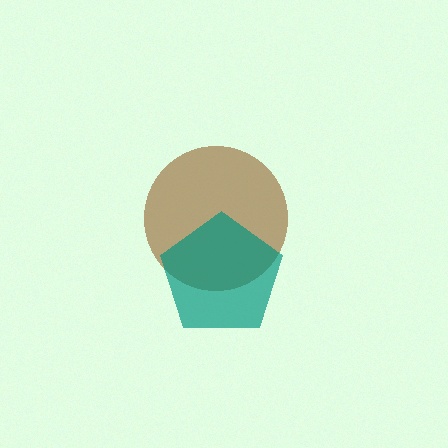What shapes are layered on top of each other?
The layered shapes are: a brown circle, a teal pentagon.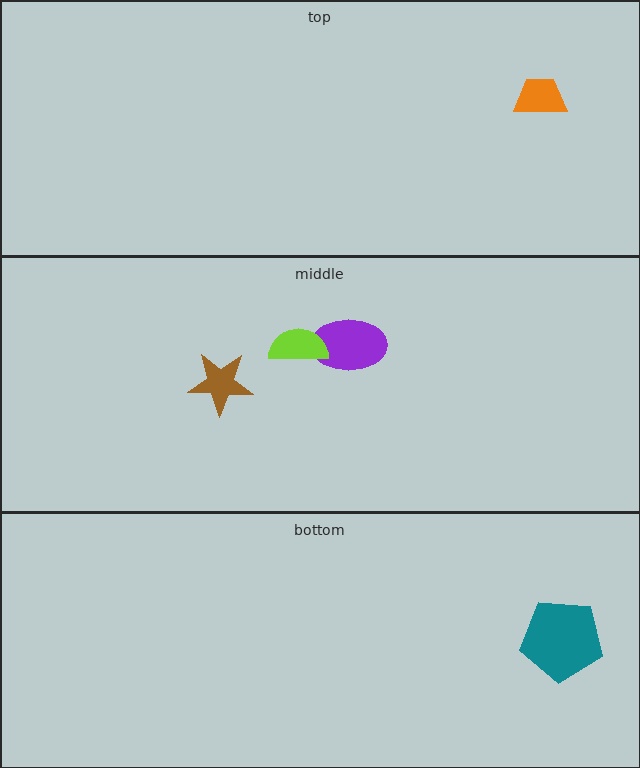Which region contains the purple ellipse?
The middle region.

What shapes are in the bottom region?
The teal pentagon.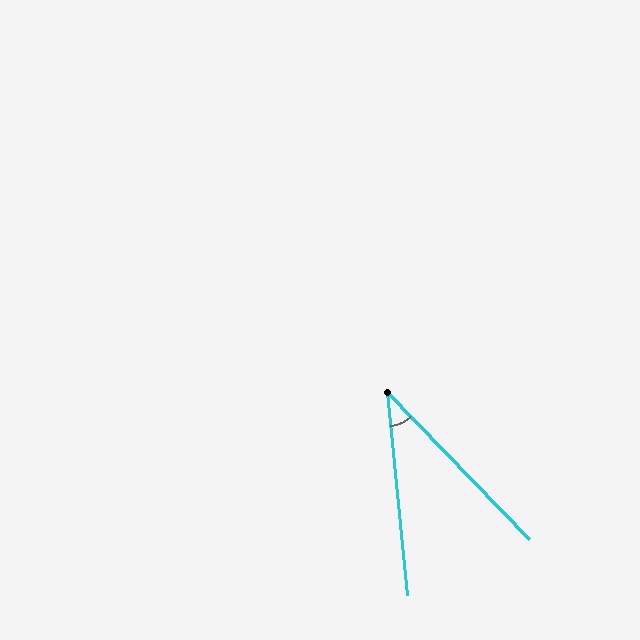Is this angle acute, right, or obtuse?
It is acute.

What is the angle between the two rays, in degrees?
Approximately 39 degrees.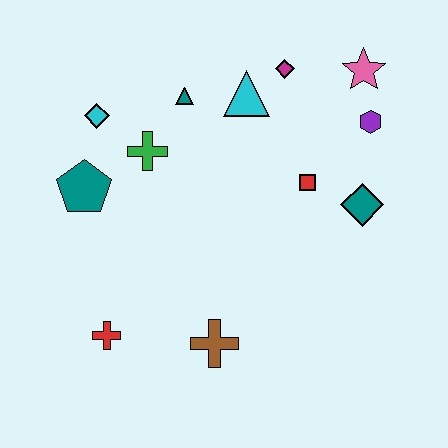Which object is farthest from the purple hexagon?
The red cross is farthest from the purple hexagon.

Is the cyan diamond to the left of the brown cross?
Yes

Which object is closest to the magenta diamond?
The cyan triangle is closest to the magenta diamond.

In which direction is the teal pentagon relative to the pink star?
The teal pentagon is to the left of the pink star.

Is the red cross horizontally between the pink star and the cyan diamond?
Yes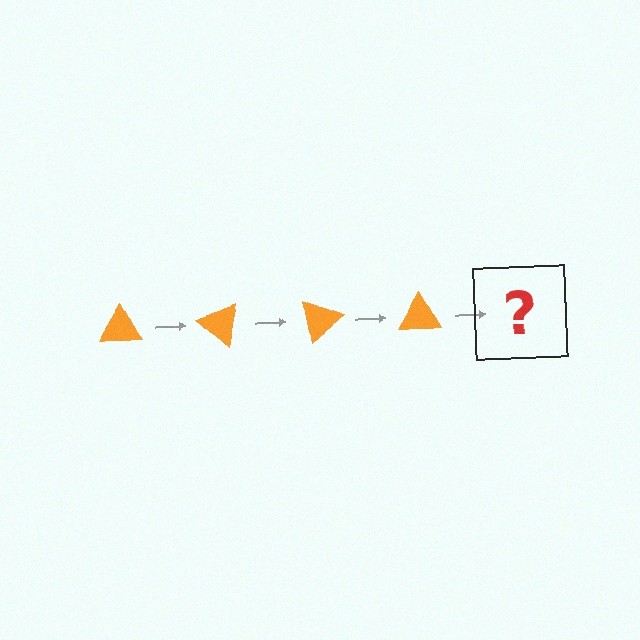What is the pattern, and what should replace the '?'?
The pattern is that the triangle rotates 40 degrees each step. The '?' should be an orange triangle rotated 160 degrees.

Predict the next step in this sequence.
The next step is an orange triangle rotated 160 degrees.